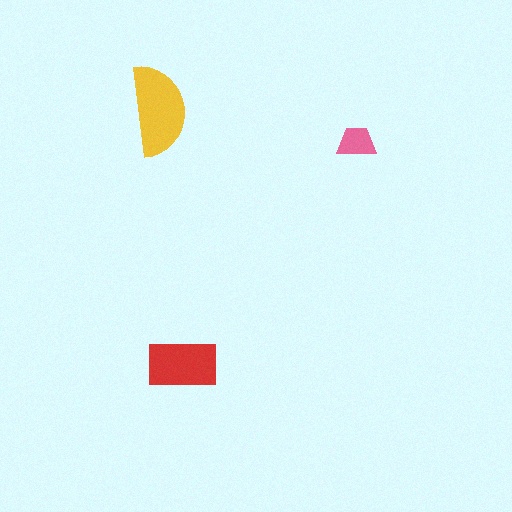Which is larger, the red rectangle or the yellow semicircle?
The yellow semicircle.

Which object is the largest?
The yellow semicircle.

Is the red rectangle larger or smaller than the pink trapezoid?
Larger.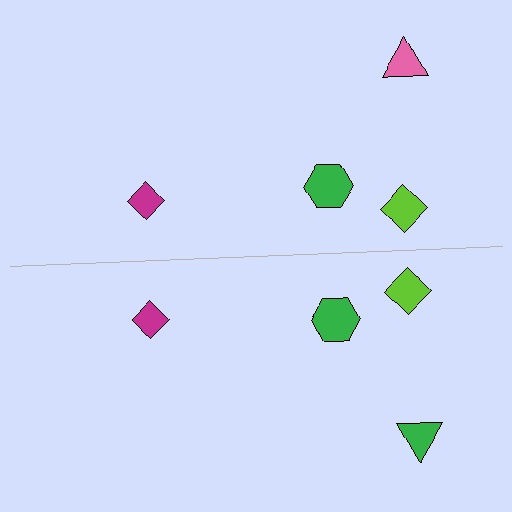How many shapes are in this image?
There are 8 shapes in this image.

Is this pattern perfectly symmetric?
No, the pattern is not perfectly symmetric. The green triangle on the bottom side breaks the symmetry — its mirror counterpart is pink.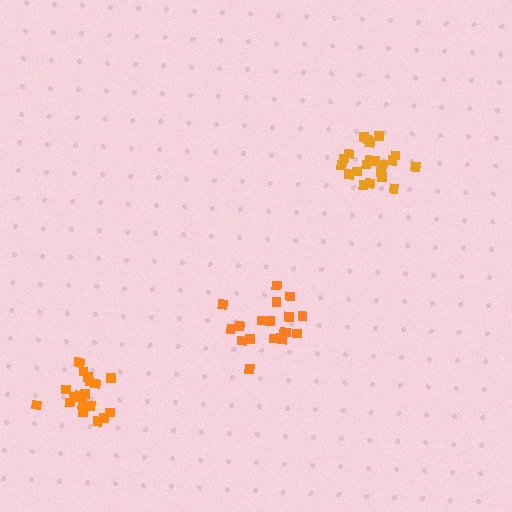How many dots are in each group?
Group 1: 21 dots, Group 2: 21 dots, Group 3: 19 dots (61 total).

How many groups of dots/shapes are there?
There are 3 groups.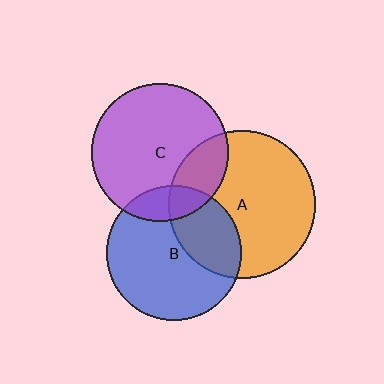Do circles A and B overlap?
Yes.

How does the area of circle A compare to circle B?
Approximately 1.2 times.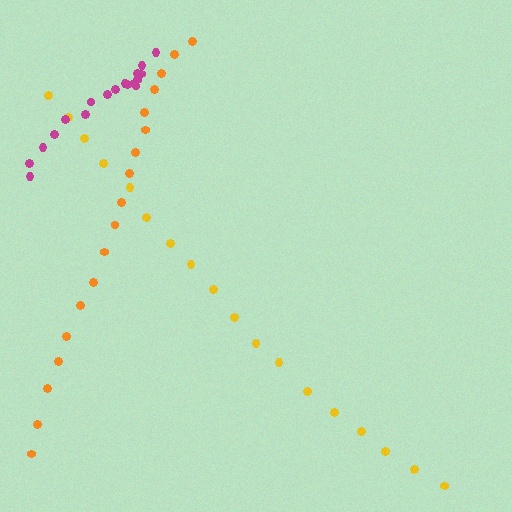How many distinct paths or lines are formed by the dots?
There are 3 distinct paths.